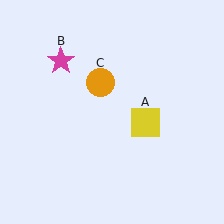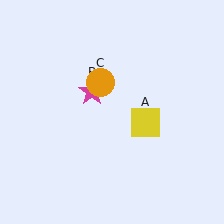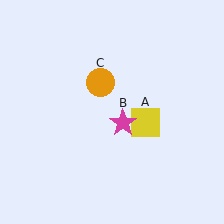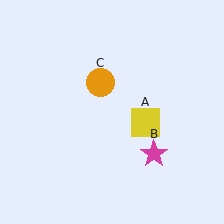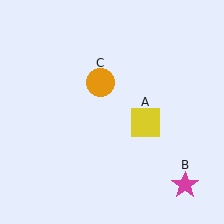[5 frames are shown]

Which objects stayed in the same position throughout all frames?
Yellow square (object A) and orange circle (object C) remained stationary.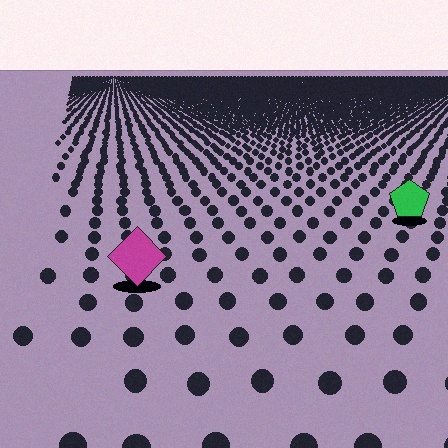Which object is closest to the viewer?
The magenta diamond is closest. The texture marks near it are larger and more spread out.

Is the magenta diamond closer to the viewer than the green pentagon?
Yes. The magenta diamond is closer — you can tell from the texture gradient: the ground texture is coarser near it.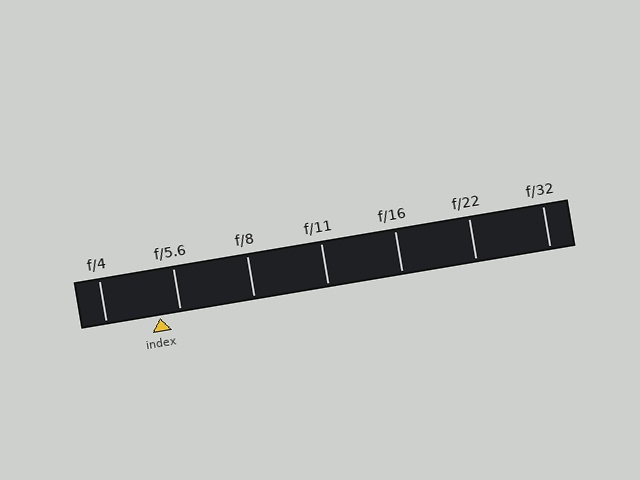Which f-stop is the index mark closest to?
The index mark is closest to f/5.6.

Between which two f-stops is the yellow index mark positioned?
The index mark is between f/4 and f/5.6.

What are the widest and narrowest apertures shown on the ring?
The widest aperture shown is f/4 and the narrowest is f/32.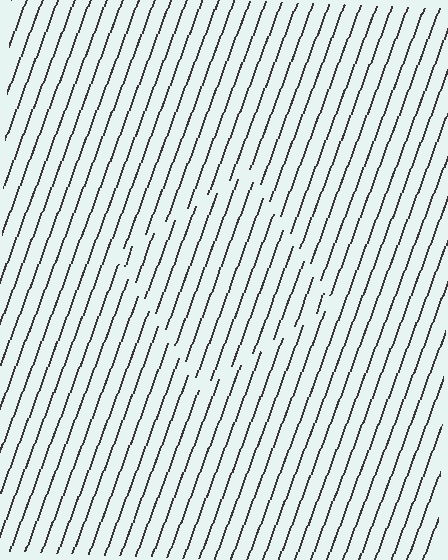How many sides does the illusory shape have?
4 sides — the line-ends trace a square.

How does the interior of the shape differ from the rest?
The interior of the shape contains the same grating, shifted by half a period — the contour is defined by the phase discontinuity where line-ends from the inner and outer gratings abut.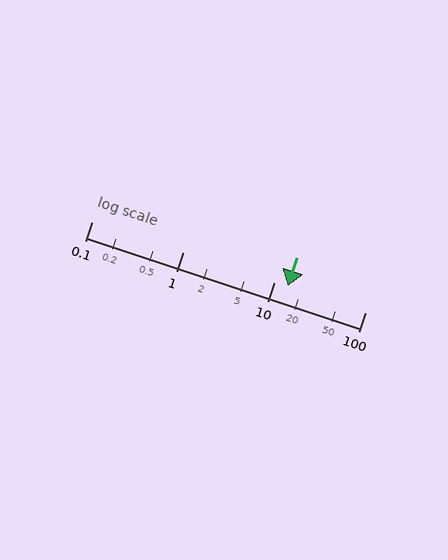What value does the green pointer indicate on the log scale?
The pointer indicates approximately 14.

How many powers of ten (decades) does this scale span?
The scale spans 3 decades, from 0.1 to 100.